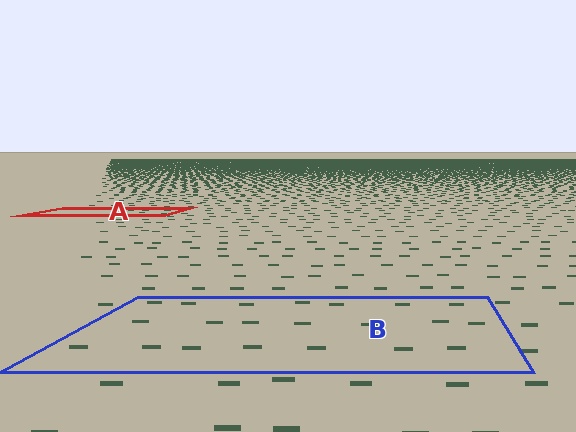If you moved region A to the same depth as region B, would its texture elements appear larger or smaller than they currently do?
They would appear larger. At a closer depth, the same texture elements are projected at a bigger on-screen size.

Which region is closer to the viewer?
Region B is closer. The texture elements there are larger and more spread out.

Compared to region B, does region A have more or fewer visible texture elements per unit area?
Region A has more texture elements per unit area — they are packed more densely because it is farther away.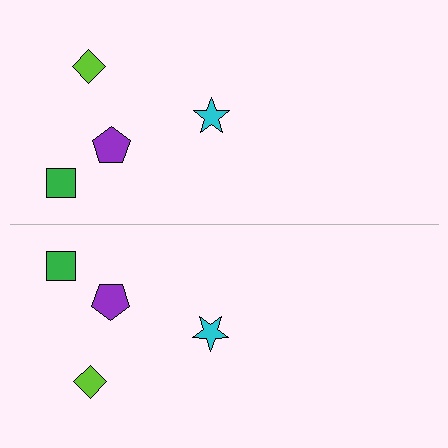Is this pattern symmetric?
Yes, this pattern has bilateral (reflection) symmetry.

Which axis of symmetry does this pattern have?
The pattern has a horizontal axis of symmetry running through the center of the image.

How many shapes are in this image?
There are 8 shapes in this image.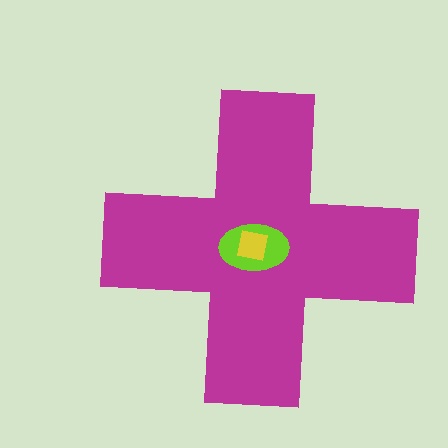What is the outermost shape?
The magenta cross.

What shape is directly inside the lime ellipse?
The yellow square.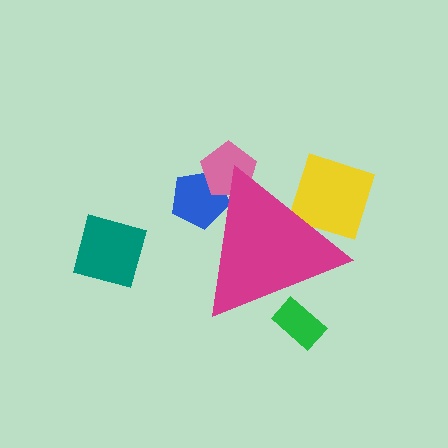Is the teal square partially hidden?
No, the teal square is fully visible.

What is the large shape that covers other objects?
A magenta triangle.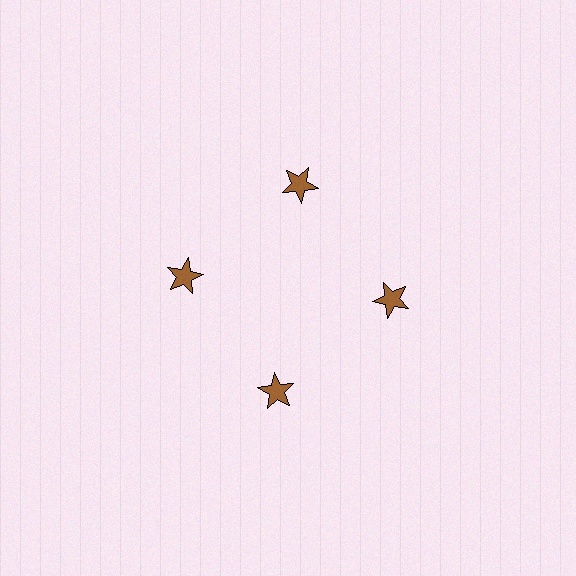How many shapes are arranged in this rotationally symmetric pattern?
There are 4 shapes, arranged in 4 groups of 1.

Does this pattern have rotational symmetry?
Yes, this pattern has 4-fold rotational symmetry. It looks the same after rotating 90 degrees around the center.